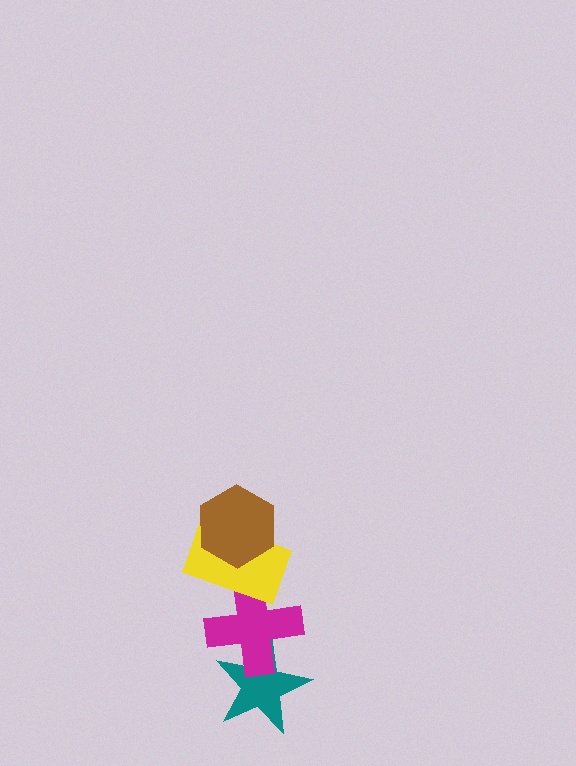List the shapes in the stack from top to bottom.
From top to bottom: the brown hexagon, the yellow rectangle, the magenta cross, the teal star.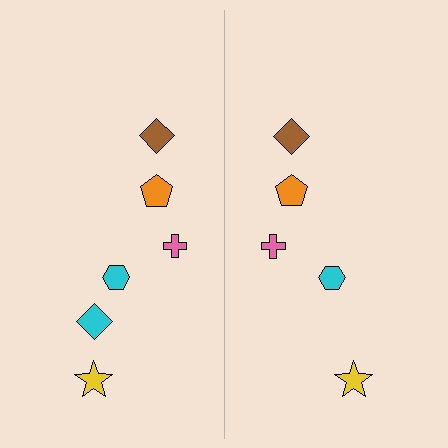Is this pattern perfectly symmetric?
No, the pattern is not perfectly symmetric. A cyan diamond is missing from the right side.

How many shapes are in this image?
There are 11 shapes in this image.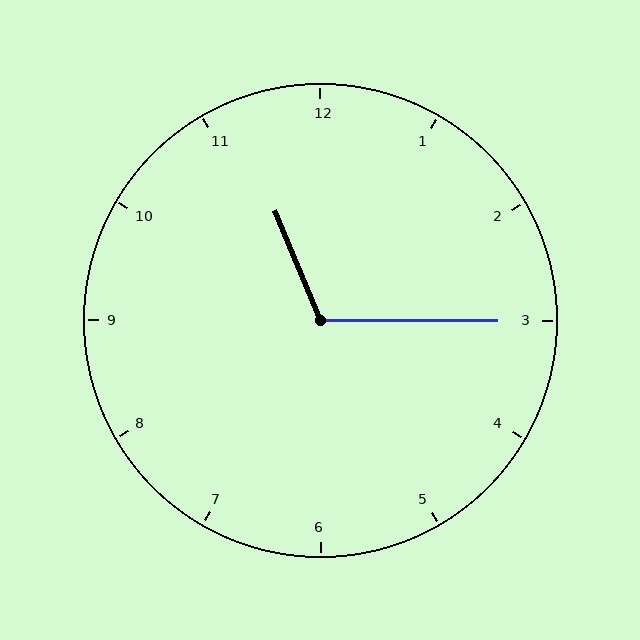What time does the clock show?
11:15.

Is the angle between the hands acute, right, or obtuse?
It is obtuse.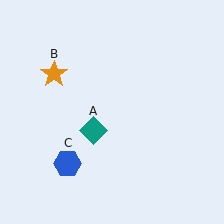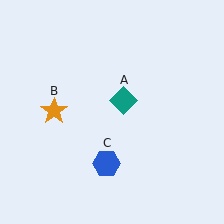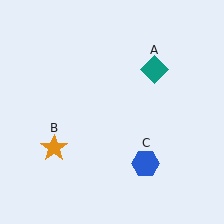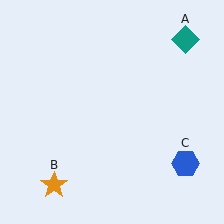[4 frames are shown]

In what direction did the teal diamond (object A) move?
The teal diamond (object A) moved up and to the right.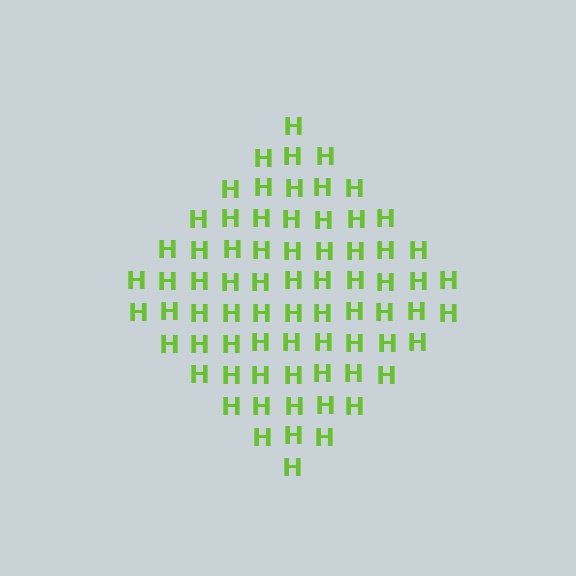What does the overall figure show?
The overall figure shows a diamond.